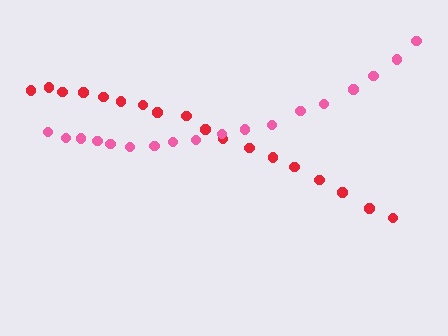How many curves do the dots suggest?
There are 2 distinct paths.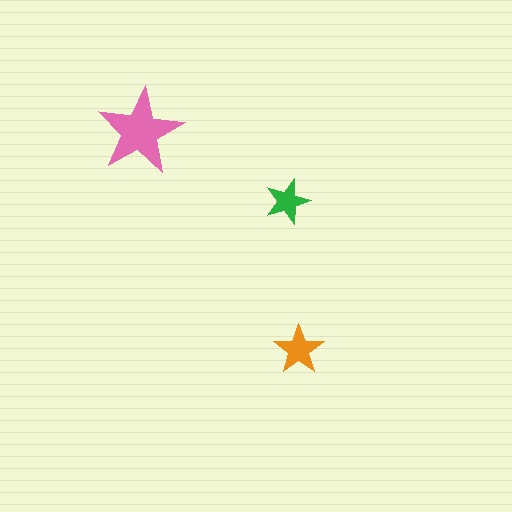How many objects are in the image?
There are 3 objects in the image.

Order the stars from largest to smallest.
the pink one, the orange one, the green one.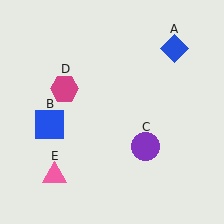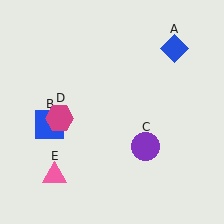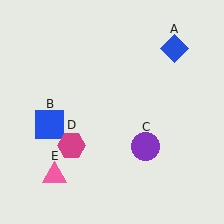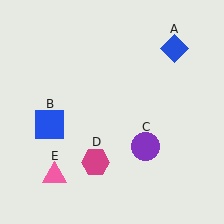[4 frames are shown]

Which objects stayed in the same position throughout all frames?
Blue diamond (object A) and blue square (object B) and purple circle (object C) and pink triangle (object E) remained stationary.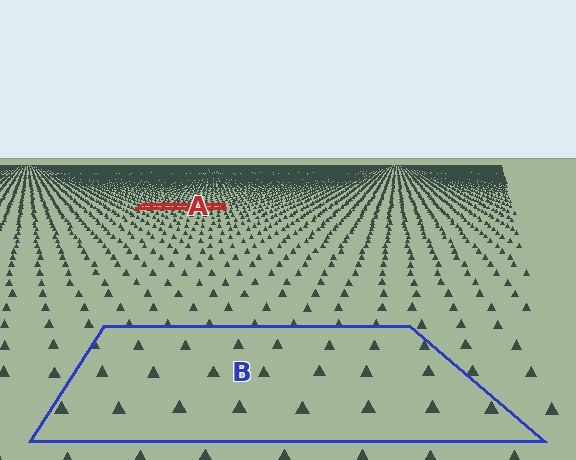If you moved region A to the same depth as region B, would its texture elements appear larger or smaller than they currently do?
They would appear larger. At a closer depth, the same texture elements are projected at a bigger on-screen size.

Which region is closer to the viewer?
Region B is closer. The texture elements there are larger and more spread out.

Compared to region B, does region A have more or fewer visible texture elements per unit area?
Region A has more texture elements per unit area — they are packed more densely because it is farther away.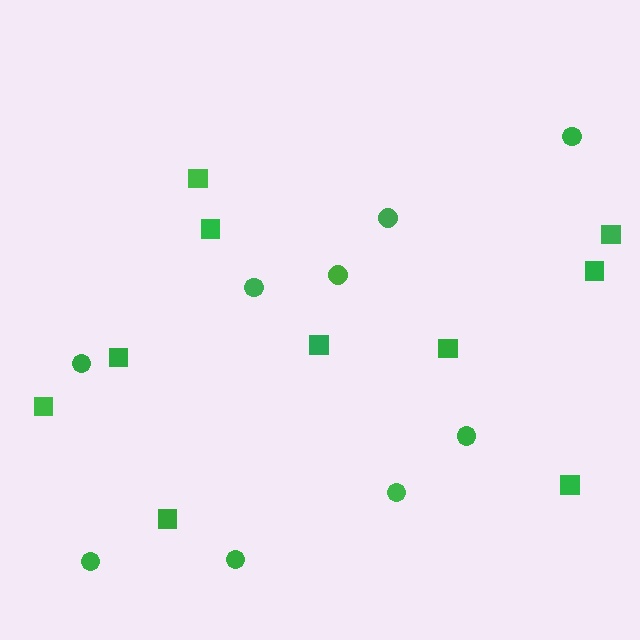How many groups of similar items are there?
There are 2 groups: one group of squares (10) and one group of circles (9).